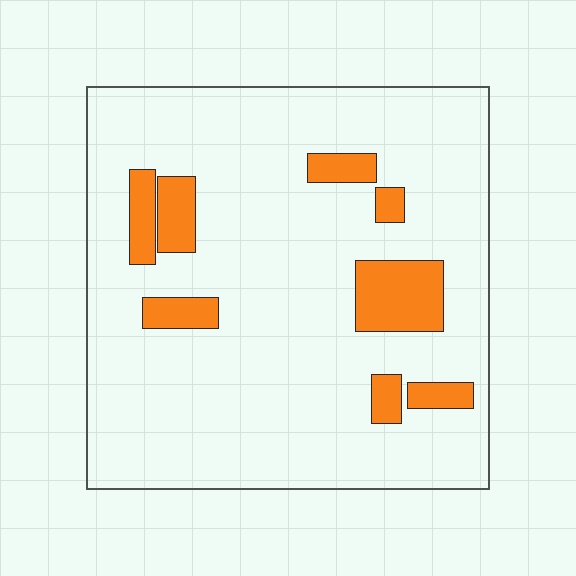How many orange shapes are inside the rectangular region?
8.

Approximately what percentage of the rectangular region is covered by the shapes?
Approximately 15%.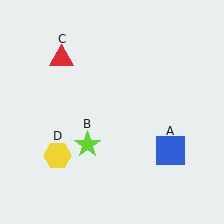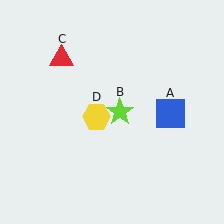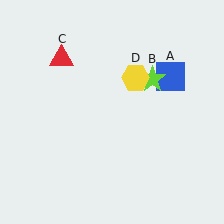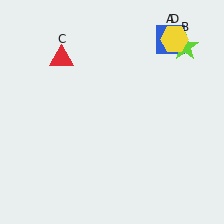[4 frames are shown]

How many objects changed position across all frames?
3 objects changed position: blue square (object A), lime star (object B), yellow hexagon (object D).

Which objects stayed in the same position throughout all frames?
Red triangle (object C) remained stationary.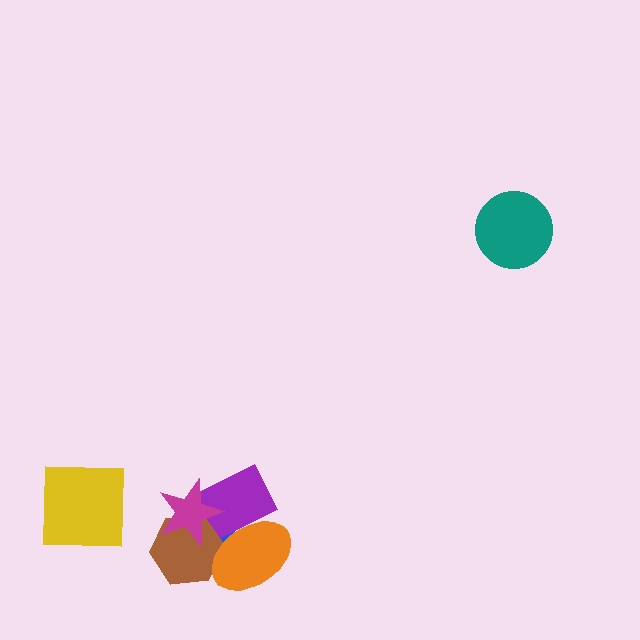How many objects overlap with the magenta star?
3 objects overlap with the magenta star.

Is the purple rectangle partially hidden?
Yes, it is partially covered by another shape.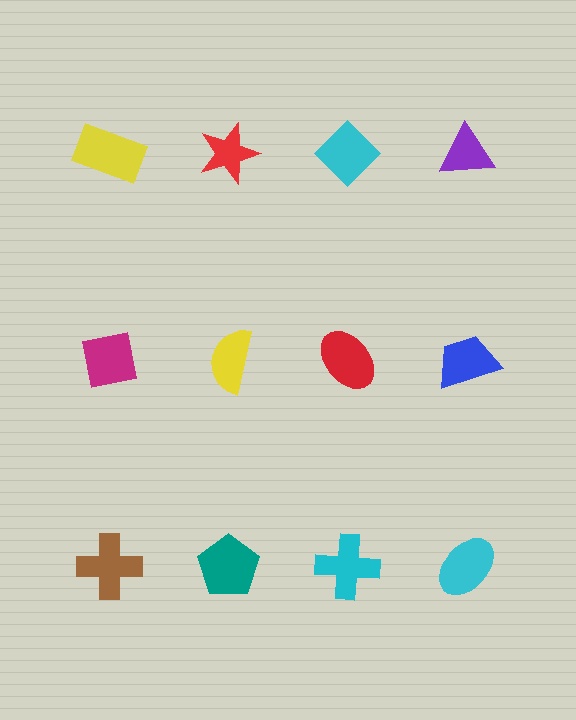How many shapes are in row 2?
4 shapes.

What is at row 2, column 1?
A magenta square.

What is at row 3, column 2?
A teal pentagon.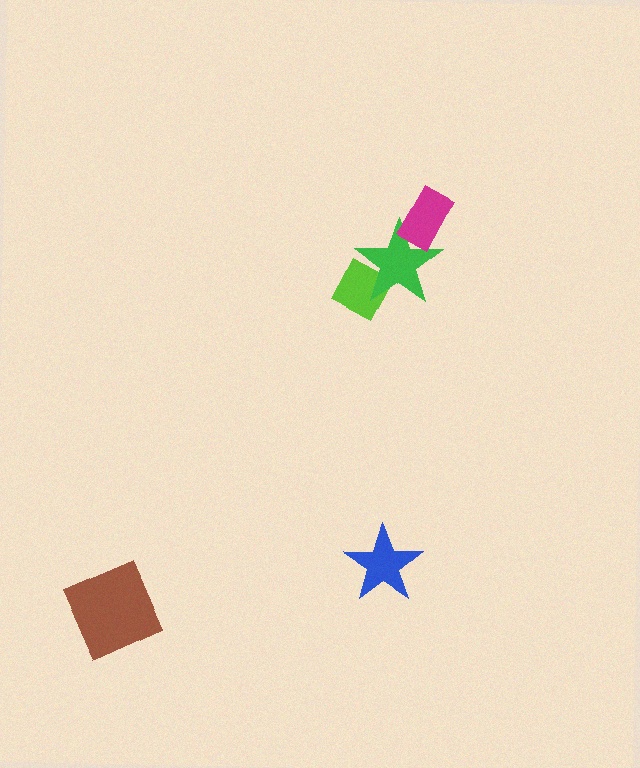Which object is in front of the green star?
The magenta rectangle is in front of the green star.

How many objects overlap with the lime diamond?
1 object overlaps with the lime diamond.